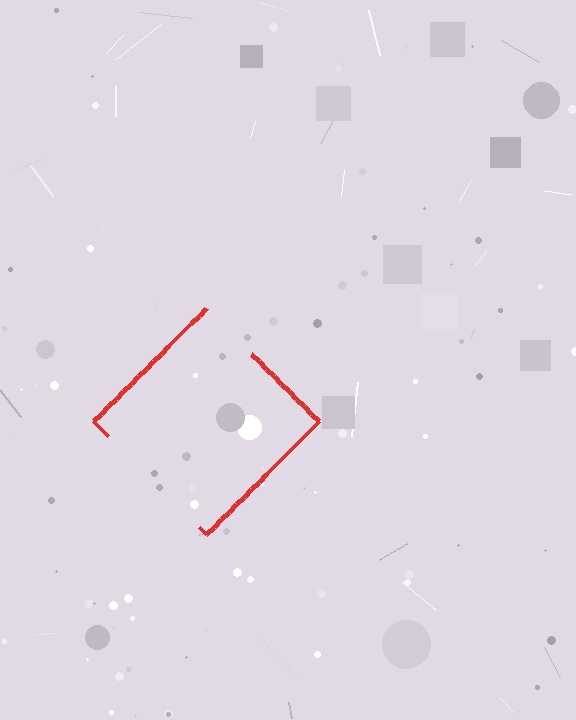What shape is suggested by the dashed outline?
The dashed outline suggests a diamond.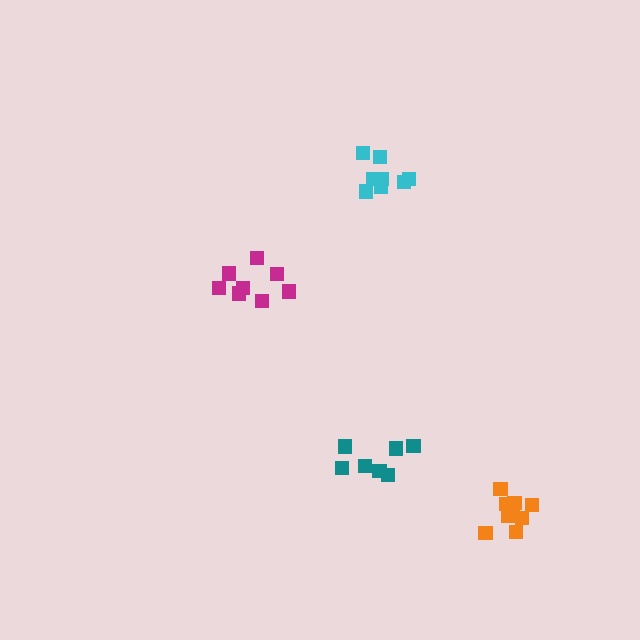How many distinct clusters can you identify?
There are 4 distinct clusters.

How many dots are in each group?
Group 1: 8 dots, Group 2: 7 dots, Group 3: 8 dots, Group 4: 9 dots (32 total).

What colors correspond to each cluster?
The clusters are colored: cyan, teal, magenta, orange.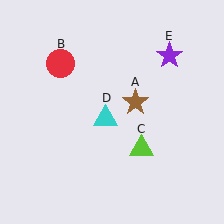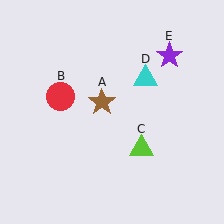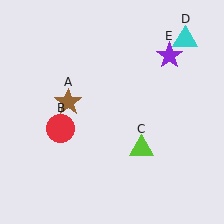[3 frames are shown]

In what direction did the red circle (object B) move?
The red circle (object B) moved down.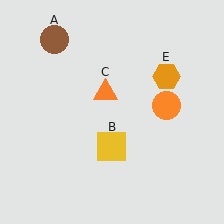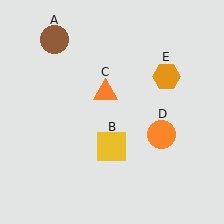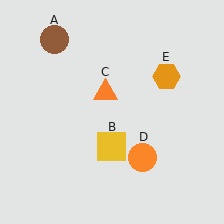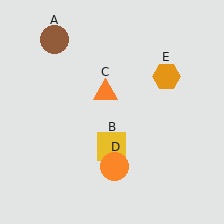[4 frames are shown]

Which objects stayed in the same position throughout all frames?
Brown circle (object A) and yellow square (object B) and orange triangle (object C) and orange hexagon (object E) remained stationary.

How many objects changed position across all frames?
1 object changed position: orange circle (object D).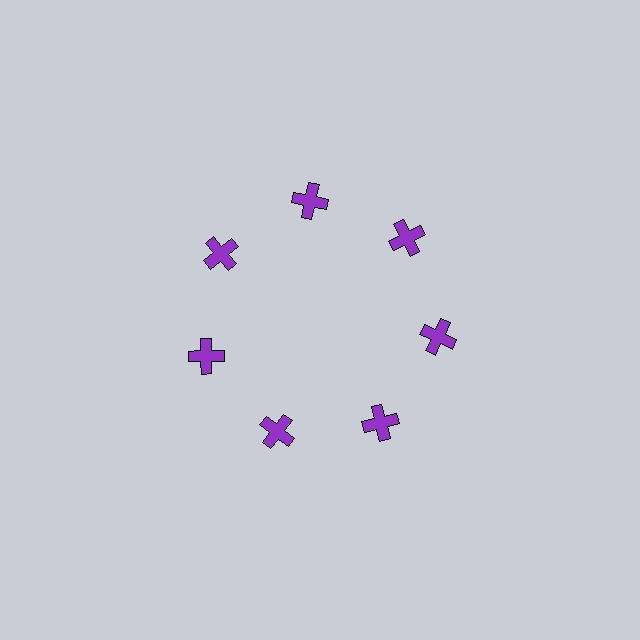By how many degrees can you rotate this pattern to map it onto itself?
The pattern maps onto itself every 51 degrees of rotation.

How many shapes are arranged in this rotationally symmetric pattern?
There are 7 shapes, arranged in 7 groups of 1.